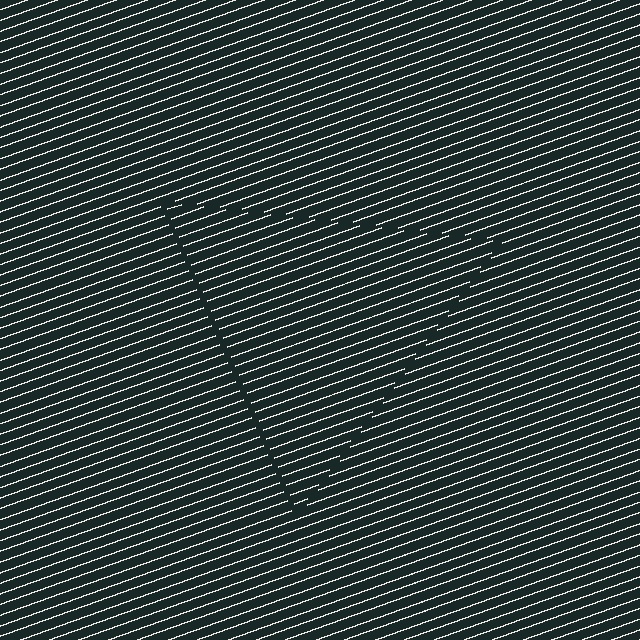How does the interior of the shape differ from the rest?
The interior of the shape contains the same grating, shifted by half a period — the contour is defined by the phase discontinuity where line-ends from the inner and outer gratings abut.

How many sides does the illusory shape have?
3 sides — the line-ends trace a triangle.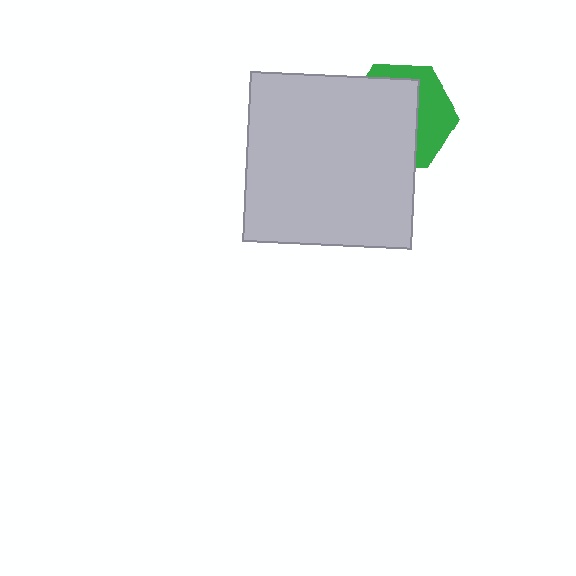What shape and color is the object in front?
The object in front is a light gray square.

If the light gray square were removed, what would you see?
You would see the complete green hexagon.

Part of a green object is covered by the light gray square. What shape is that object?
It is a hexagon.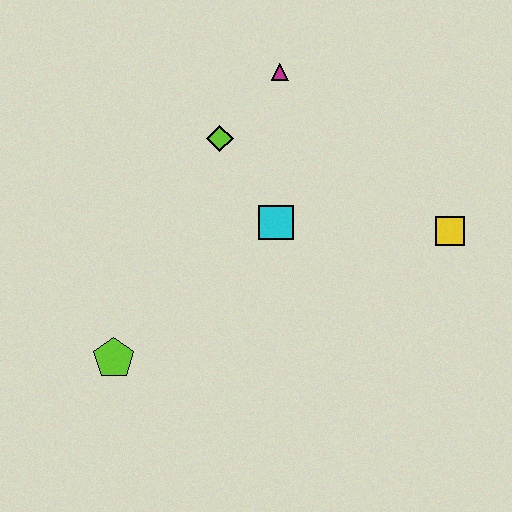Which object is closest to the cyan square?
The lime diamond is closest to the cyan square.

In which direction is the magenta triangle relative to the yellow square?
The magenta triangle is to the left of the yellow square.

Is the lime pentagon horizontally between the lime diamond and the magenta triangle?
No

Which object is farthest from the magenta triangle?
The lime pentagon is farthest from the magenta triangle.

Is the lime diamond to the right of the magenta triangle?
No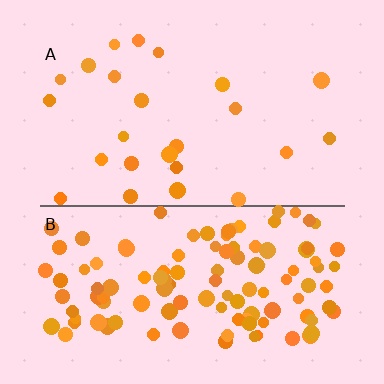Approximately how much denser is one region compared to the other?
Approximately 4.7× — region B over region A.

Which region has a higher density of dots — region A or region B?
B (the bottom).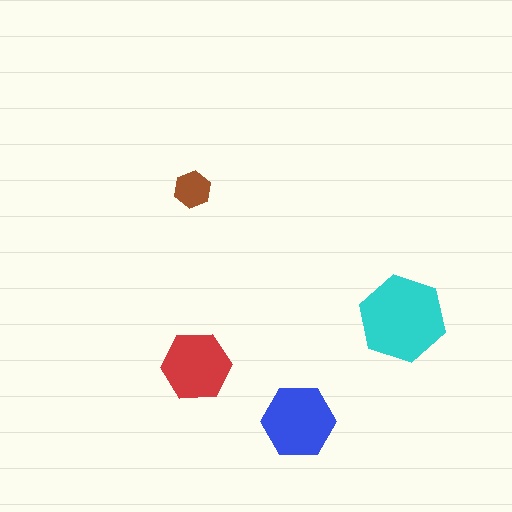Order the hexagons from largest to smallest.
the cyan one, the blue one, the red one, the brown one.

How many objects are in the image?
There are 4 objects in the image.